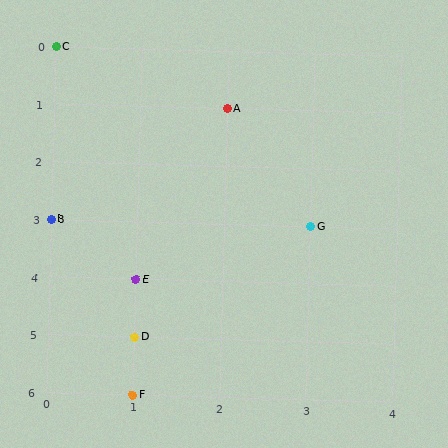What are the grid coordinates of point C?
Point C is at grid coordinates (0, 0).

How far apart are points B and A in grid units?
Points B and A are 2 columns and 2 rows apart (about 2.8 grid units diagonally).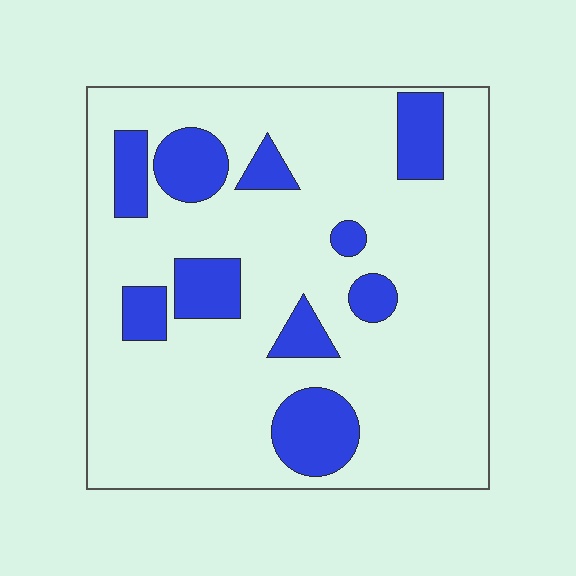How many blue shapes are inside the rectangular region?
10.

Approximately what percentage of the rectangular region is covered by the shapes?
Approximately 20%.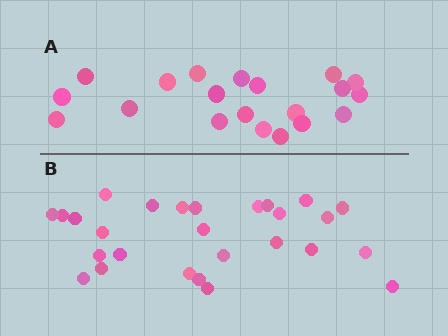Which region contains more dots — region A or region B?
Region B (the bottom region) has more dots.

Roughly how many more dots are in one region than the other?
Region B has roughly 8 or so more dots than region A.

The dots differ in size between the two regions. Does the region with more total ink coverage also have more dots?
No. Region A has more total ink coverage because its dots are larger, but region B actually contains more individual dots. Total area can be misleading — the number of items is what matters here.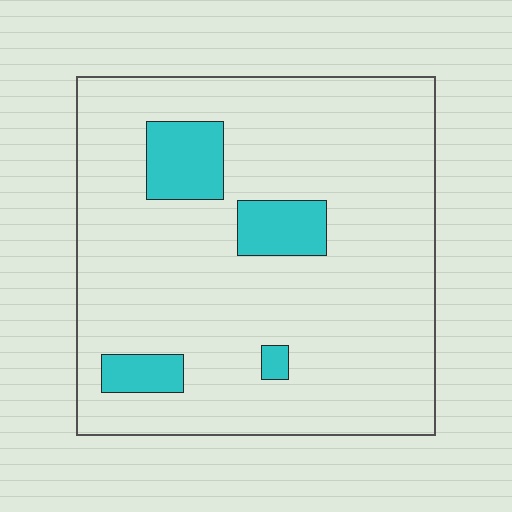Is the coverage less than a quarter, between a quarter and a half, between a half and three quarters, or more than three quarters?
Less than a quarter.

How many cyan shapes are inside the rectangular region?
4.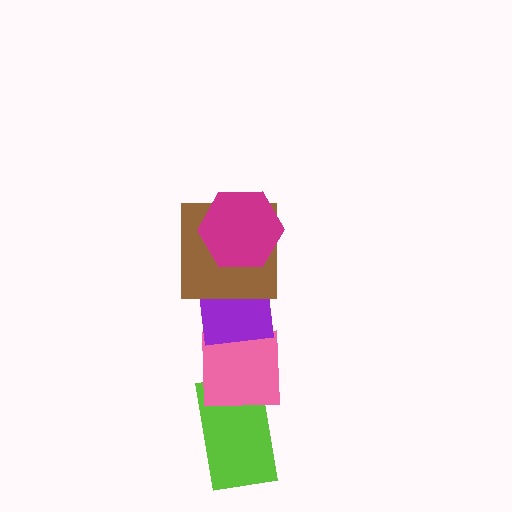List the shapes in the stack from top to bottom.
From top to bottom: the magenta hexagon, the brown square, the purple square, the pink square, the lime rectangle.